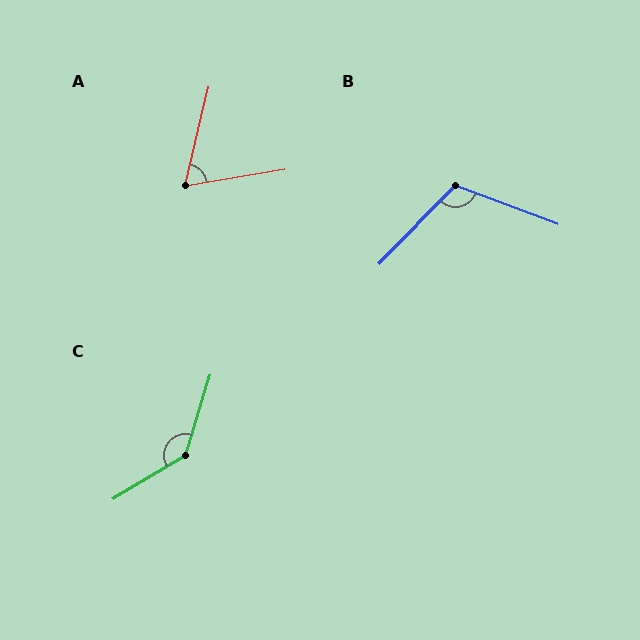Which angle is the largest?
C, at approximately 137 degrees.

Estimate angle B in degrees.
Approximately 114 degrees.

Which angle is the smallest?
A, at approximately 67 degrees.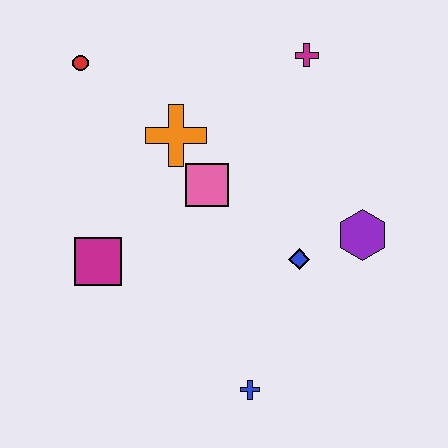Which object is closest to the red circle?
The orange cross is closest to the red circle.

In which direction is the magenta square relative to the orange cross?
The magenta square is below the orange cross.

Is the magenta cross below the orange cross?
No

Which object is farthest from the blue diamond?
The red circle is farthest from the blue diamond.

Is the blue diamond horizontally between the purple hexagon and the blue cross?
Yes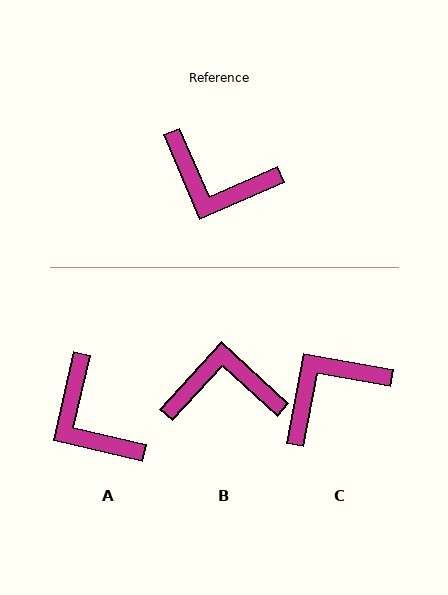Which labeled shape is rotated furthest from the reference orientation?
B, about 156 degrees away.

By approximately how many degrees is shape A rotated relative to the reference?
Approximately 36 degrees clockwise.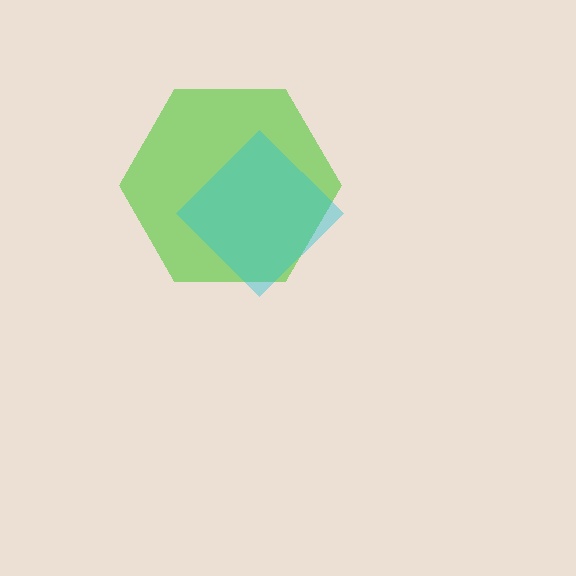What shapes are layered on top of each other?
The layered shapes are: a lime hexagon, a cyan diamond.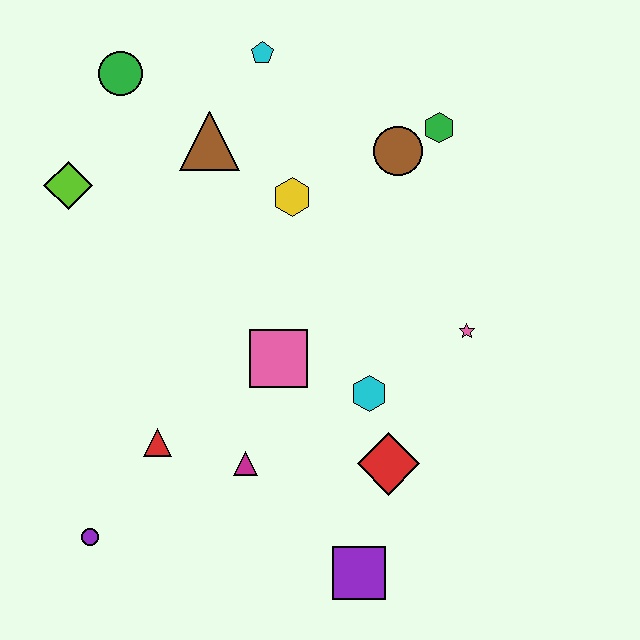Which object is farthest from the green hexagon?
The purple circle is farthest from the green hexagon.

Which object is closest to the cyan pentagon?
The brown triangle is closest to the cyan pentagon.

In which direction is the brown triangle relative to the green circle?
The brown triangle is to the right of the green circle.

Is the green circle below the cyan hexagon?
No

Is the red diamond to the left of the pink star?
Yes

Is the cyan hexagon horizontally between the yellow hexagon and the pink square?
No